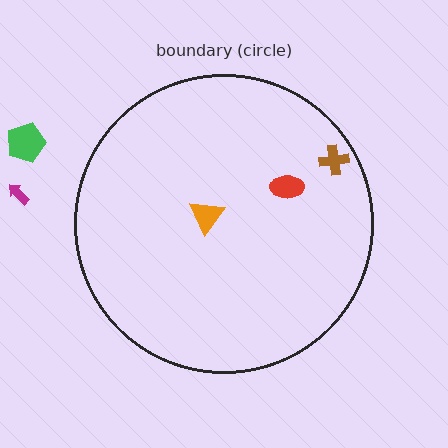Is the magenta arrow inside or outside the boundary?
Outside.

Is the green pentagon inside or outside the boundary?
Outside.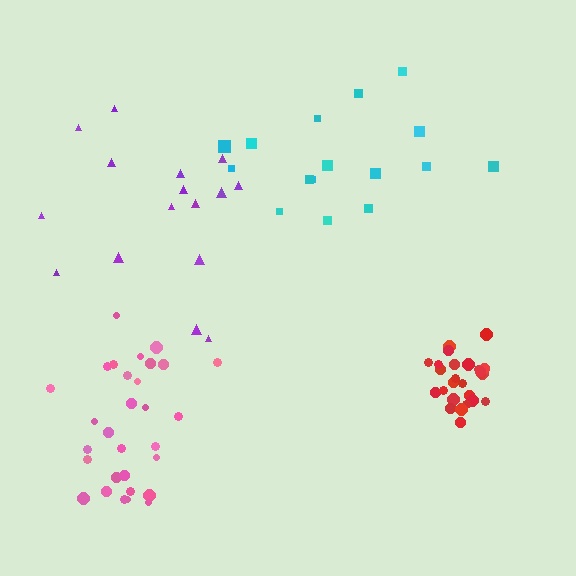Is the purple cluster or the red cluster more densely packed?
Red.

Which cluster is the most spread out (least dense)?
Cyan.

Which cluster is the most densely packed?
Red.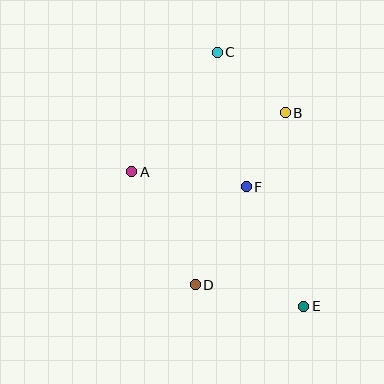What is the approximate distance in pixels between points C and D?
The distance between C and D is approximately 234 pixels.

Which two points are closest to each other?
Points B and F are closest to each other.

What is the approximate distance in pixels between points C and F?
The distance between C and F is approximately 137 pixels.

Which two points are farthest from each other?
Points C and E are farthest from each other.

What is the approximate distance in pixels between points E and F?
The distance between E and F is approximately 133 pixels.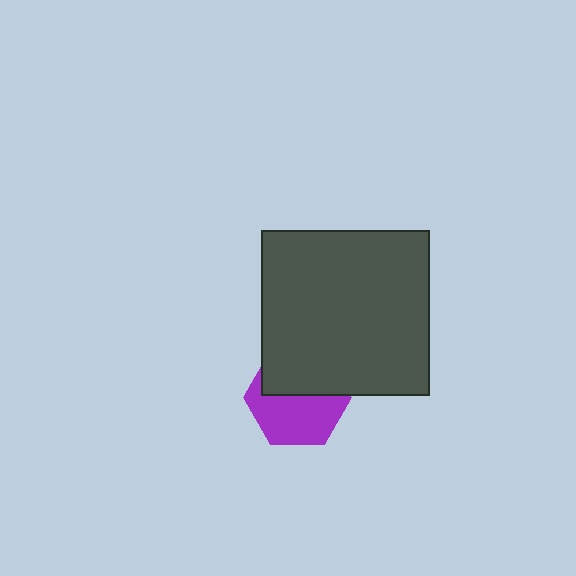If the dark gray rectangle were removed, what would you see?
You would see the complete purple hexagon.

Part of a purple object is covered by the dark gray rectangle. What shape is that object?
It is a hexagon.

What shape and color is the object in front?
The object in front is a dark gray rectangle.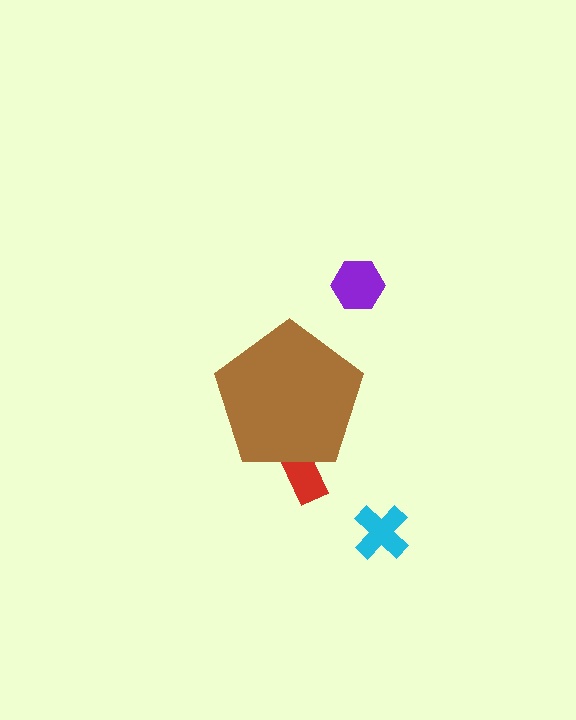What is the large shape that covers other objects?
A brown pentagon.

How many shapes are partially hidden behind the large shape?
1 shape is partially hidden.